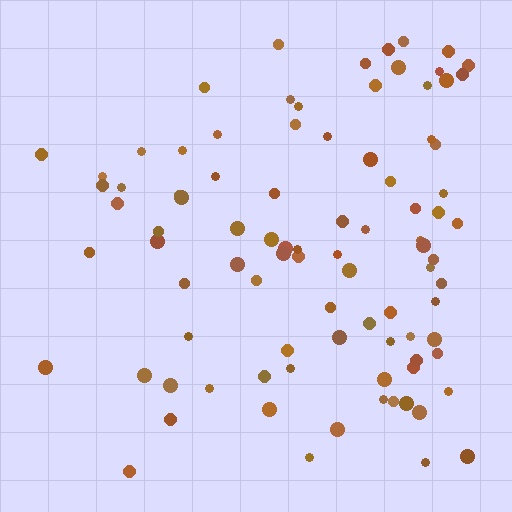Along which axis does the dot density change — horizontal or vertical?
Horizontal.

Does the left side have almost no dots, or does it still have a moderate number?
Still a moderate number, just noticeably fewer than the right.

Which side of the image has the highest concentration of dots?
The right.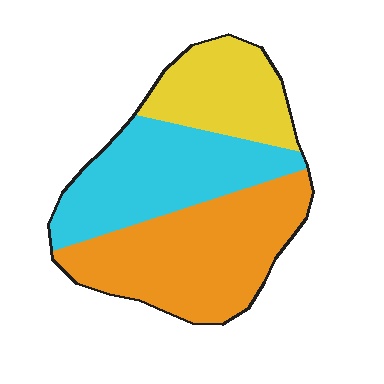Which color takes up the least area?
Yellow, at roughly 25%.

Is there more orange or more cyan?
Orange.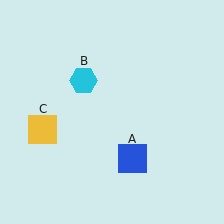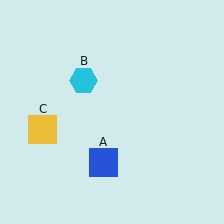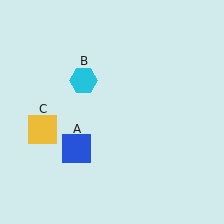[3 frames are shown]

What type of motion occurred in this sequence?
The blue square (object A) rotated clockwise around the center of the scene.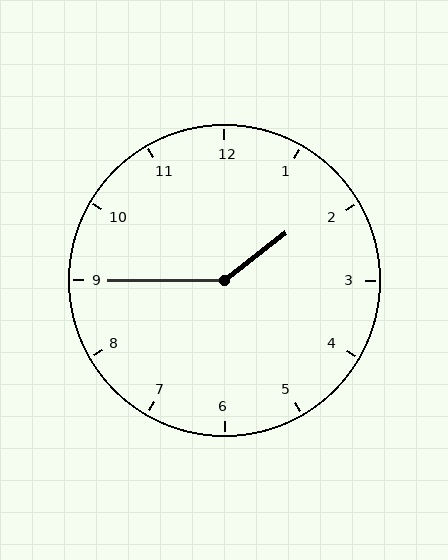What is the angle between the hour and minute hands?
Approximately 142 degrees.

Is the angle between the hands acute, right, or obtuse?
It is obtuse.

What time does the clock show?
1:45.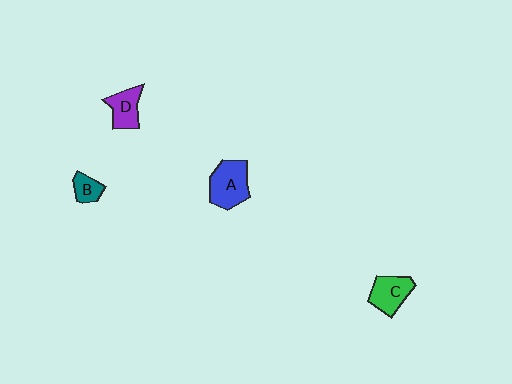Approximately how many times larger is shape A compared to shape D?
Approximately 1.4 times.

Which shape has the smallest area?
Shape B (teal).